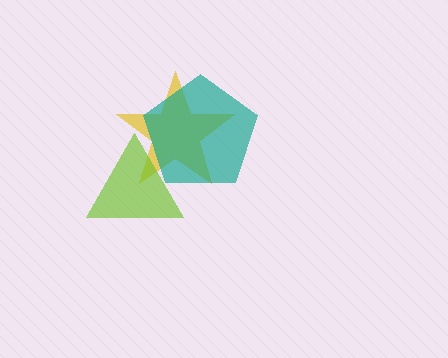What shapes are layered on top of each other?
The layered shapes are: a yellow star, a lime triangle, a teal pentagon.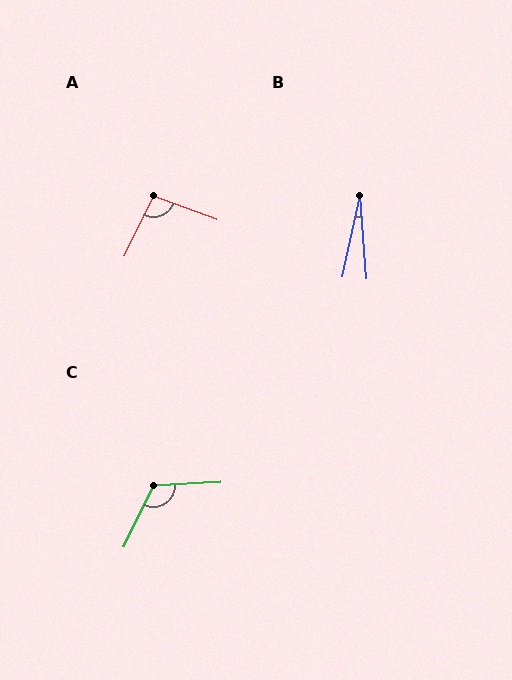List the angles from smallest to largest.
B (17°), A (96°), C (118°).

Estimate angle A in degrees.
Approximately 96 degrees.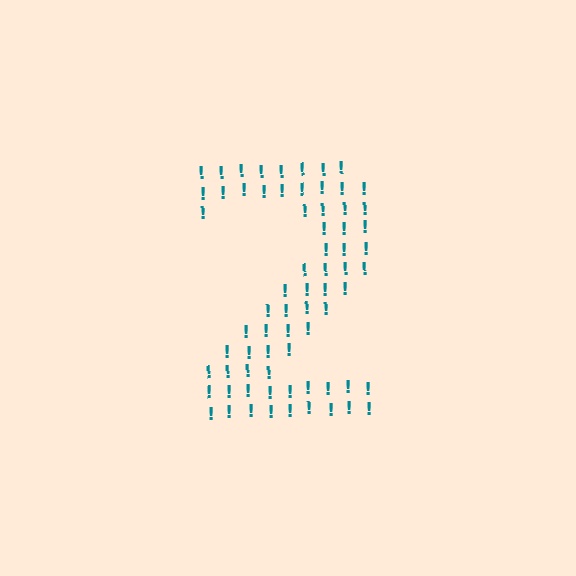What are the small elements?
The small elements are exclamation marks.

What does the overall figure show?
The overall figure shows the digit 2.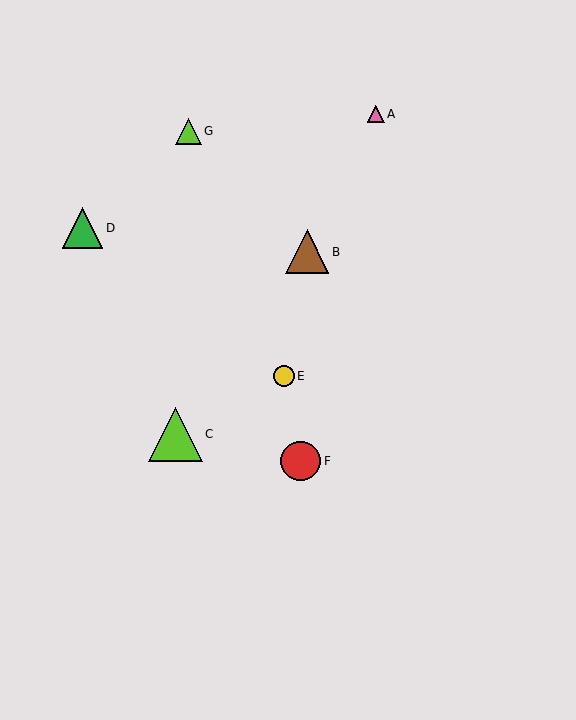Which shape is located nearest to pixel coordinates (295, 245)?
The brown triangle (labeled B) at (307, 252) is nearest to that location.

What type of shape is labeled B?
Shape B is a brown triangle.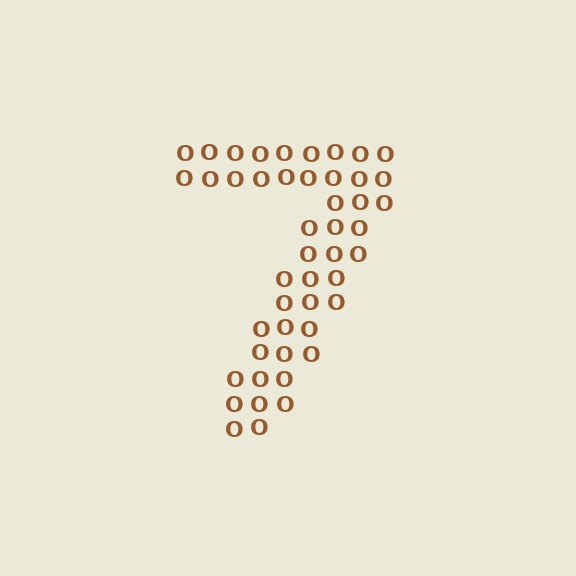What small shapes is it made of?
It is made of small letter O's.